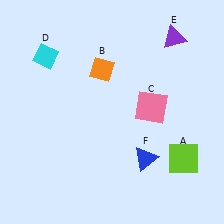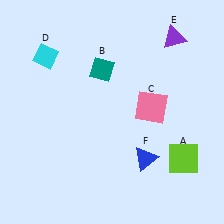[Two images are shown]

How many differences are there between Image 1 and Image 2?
There is 1 difference between the two images.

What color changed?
The diamond (B) changed from orange in Image 1 to teal in Image 2.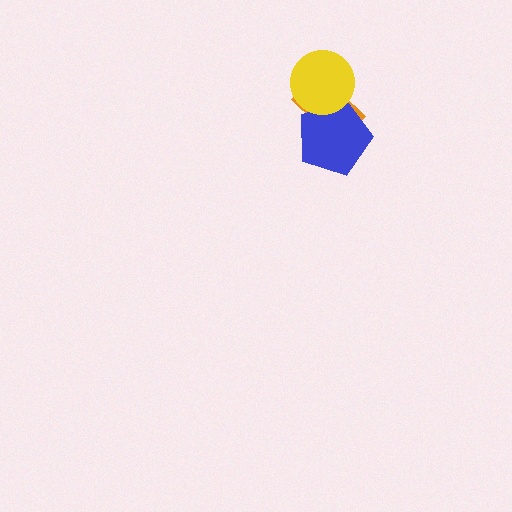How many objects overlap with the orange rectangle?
2 objects overlap with the orange rectangle.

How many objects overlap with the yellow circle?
2 objects overlap with the yellow circle.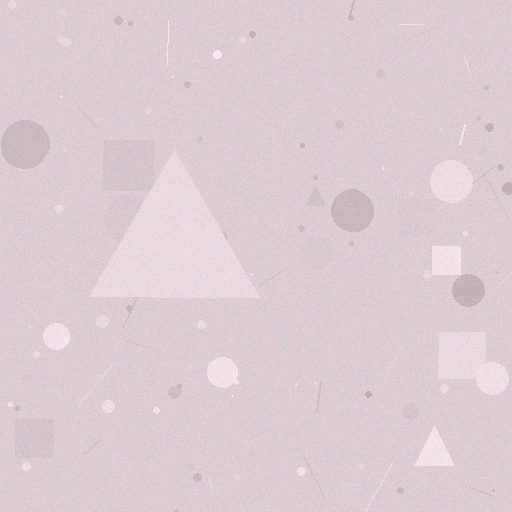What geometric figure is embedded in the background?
A triangle is embedded in the background.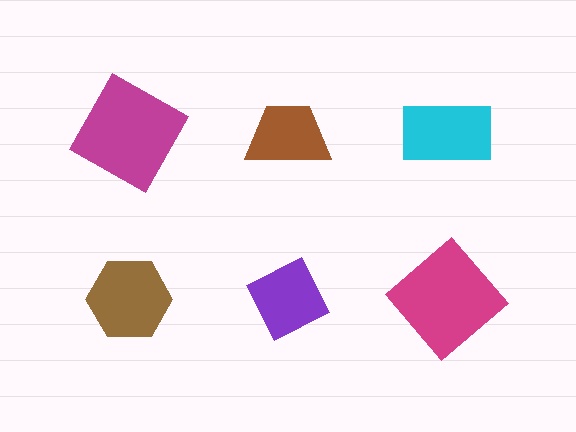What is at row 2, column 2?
A purple diamond.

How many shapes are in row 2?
3 shapes.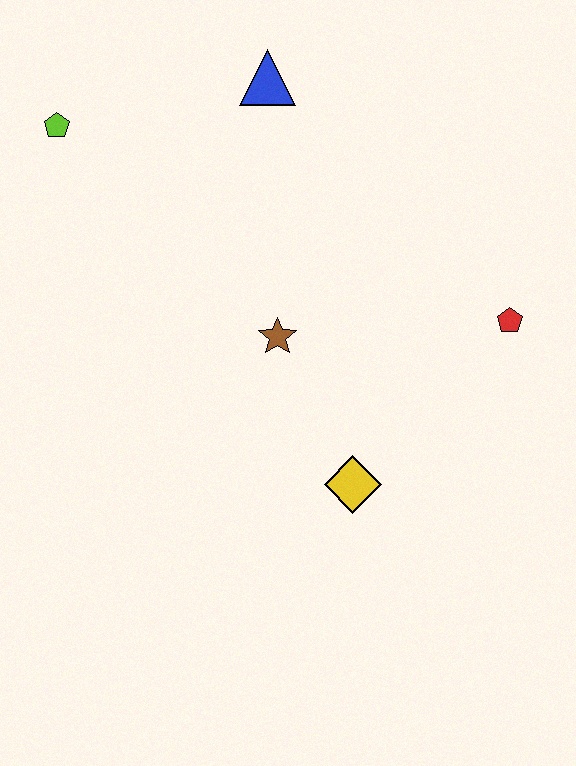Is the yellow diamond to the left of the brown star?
No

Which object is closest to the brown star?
The yellow diamond is closest to the brown star.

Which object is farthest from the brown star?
The lime pentagon is farthest from the brown star.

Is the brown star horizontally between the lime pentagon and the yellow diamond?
Yes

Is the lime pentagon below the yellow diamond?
No